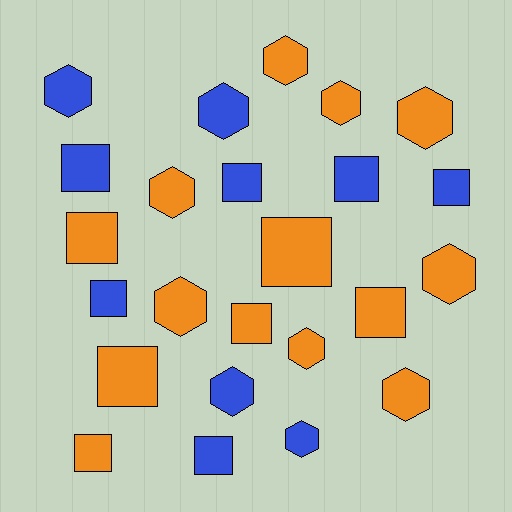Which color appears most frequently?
Orange, with 14 objects.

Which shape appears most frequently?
Square, with 12 objects.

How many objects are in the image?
There are 24 objects.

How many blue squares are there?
There are 6 blue squares.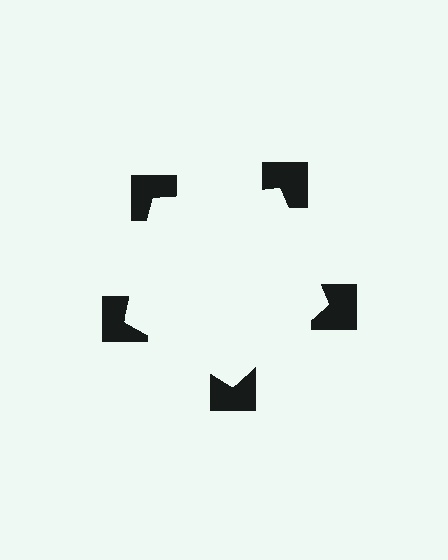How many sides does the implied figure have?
5 sides.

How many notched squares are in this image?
There are 5 — one at each vertex of the illusory pentagon.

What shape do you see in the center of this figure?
An illusory pentagon — its edges are inferred from the aligned wedge cuts in the notched squares, not physically drawn.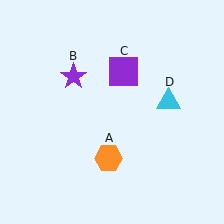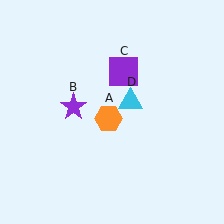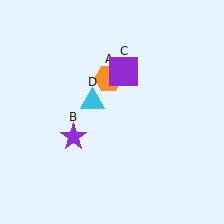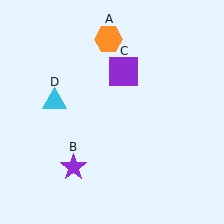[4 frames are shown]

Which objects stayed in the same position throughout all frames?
Purple square (object C) remained stationary.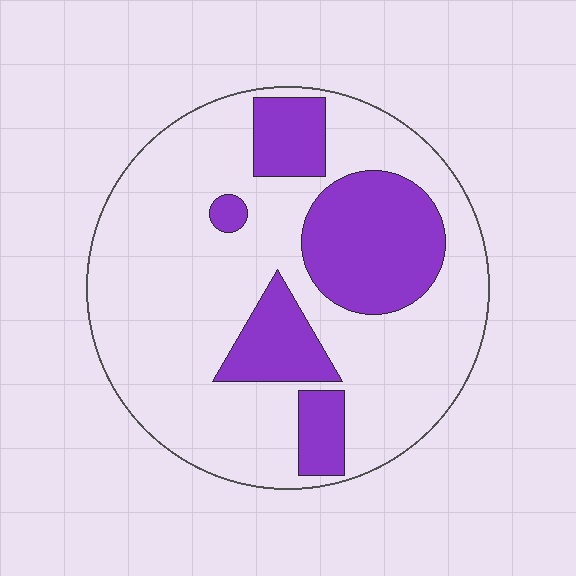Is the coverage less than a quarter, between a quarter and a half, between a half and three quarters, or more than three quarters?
Between a quarter and a half.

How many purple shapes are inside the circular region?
5.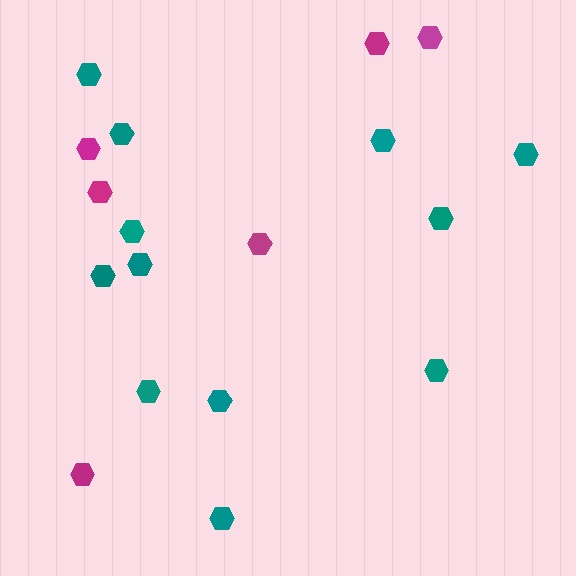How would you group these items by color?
There are 2 groups: one group of teal hexagons (12) and one group of magenta hexagons (6).